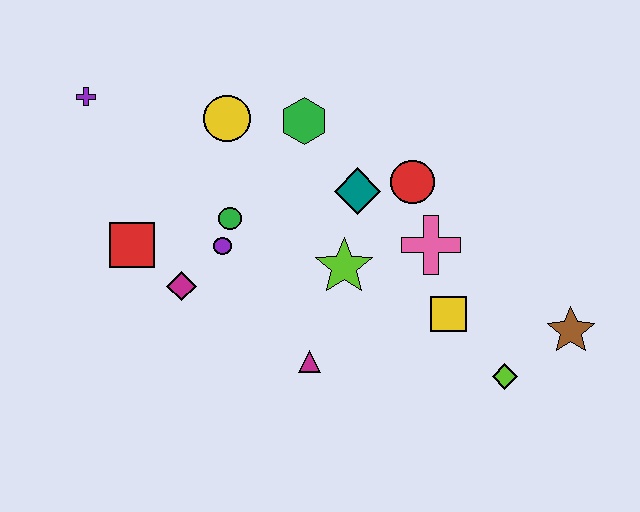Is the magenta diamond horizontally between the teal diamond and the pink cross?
No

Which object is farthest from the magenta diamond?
The brown star is farthest from the magenta diamond.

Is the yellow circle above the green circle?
Yes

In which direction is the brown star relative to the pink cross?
The brown star is to the right of the pink cross.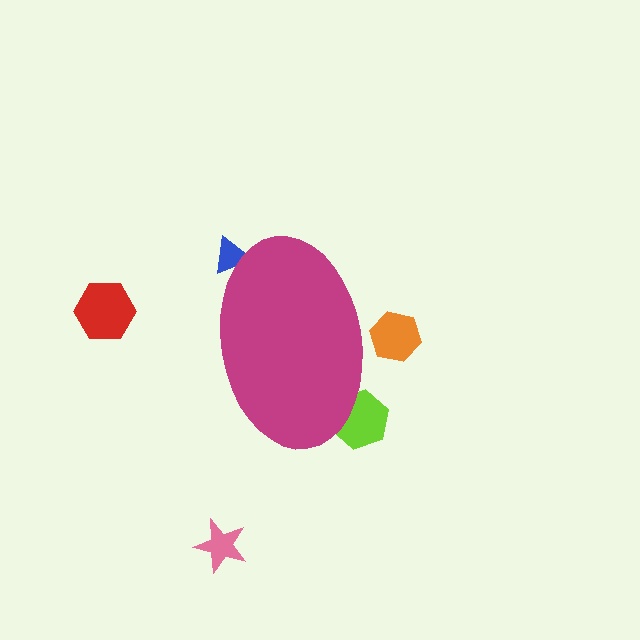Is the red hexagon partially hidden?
No, the red hexagon is fully visible.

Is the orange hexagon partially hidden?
Yes, the orange hexagon is partially hidden behind the magenta ellipse.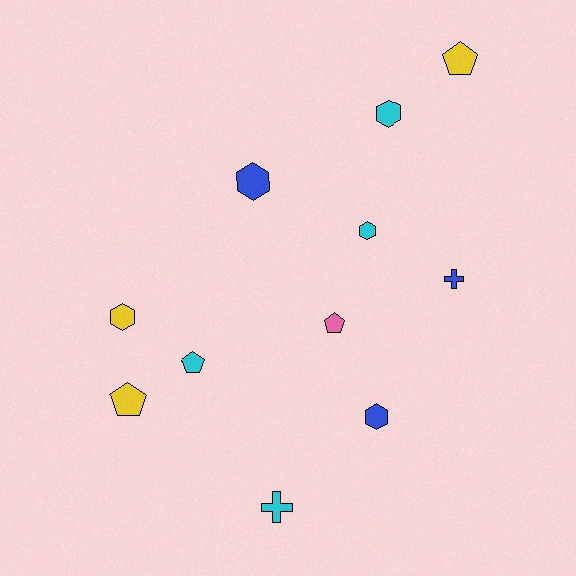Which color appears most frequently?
Cyan, with 4 objects.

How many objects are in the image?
There are 11 objects.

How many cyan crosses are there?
There is 1 cyan cross.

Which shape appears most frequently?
Hexagon, with 5 objects.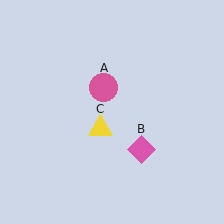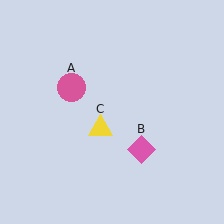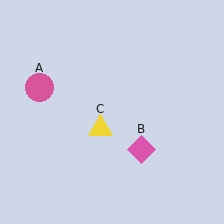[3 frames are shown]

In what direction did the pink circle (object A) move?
The pink circle (object A) moved left.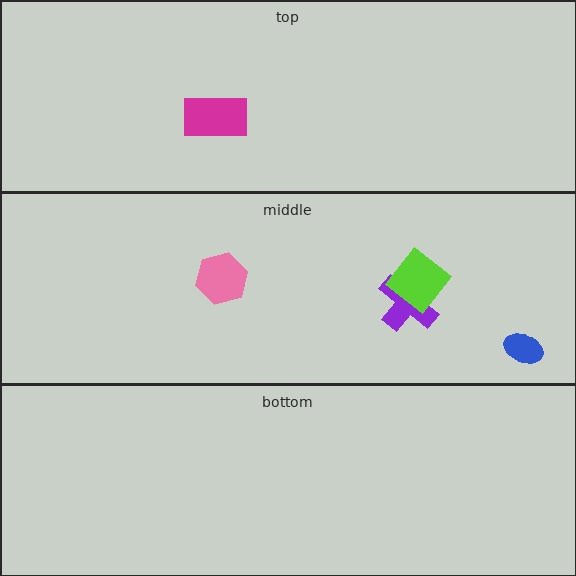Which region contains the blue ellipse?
The middle region.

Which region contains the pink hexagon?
The middle region.